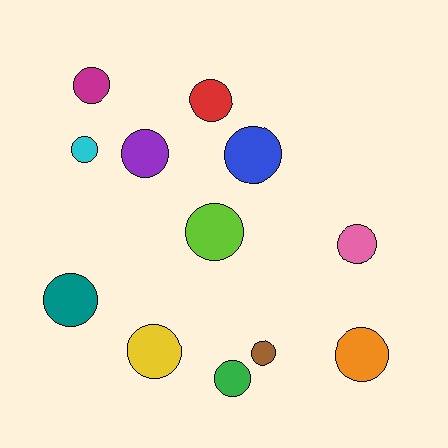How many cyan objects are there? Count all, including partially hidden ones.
There is 1 cyan object.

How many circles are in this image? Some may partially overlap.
There are 12 circles.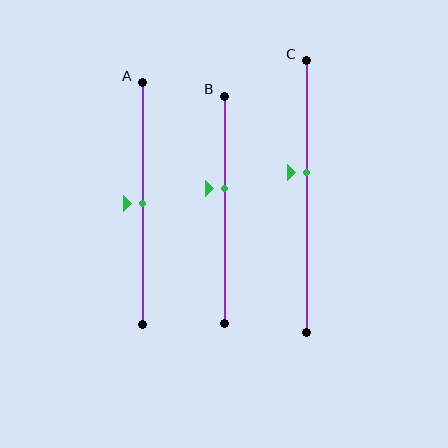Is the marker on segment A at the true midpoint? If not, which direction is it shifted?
Yes, the marker on segment A is at the true midpoint.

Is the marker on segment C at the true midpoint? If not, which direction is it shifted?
No, the marker on segment C is shifted upward by about 9% of the segment length.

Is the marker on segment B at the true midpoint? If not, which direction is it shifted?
No, the marker on segment B is shifted upward by about 9% of the segment length.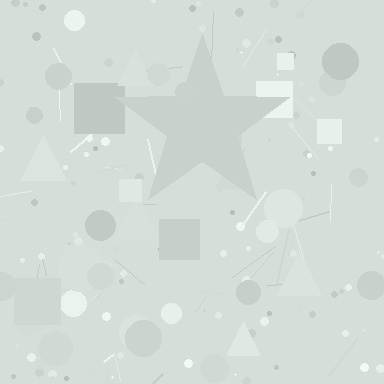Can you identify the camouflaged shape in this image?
The camouflaged shape is a star.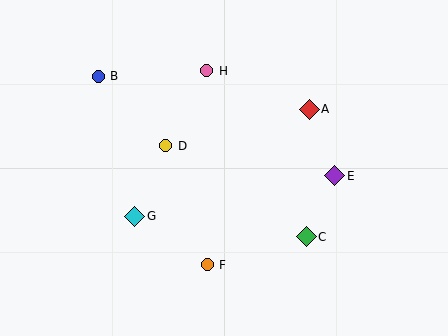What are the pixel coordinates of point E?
Point E is at (335, 176).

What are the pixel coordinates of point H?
Point H is at (207, 71).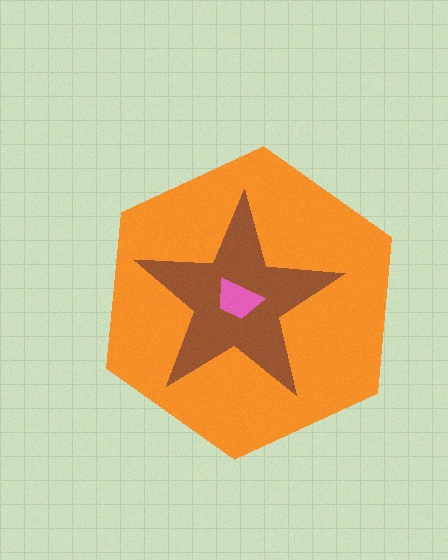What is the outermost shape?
The orange hexagon.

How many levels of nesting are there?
3.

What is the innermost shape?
The pink trapezoid.